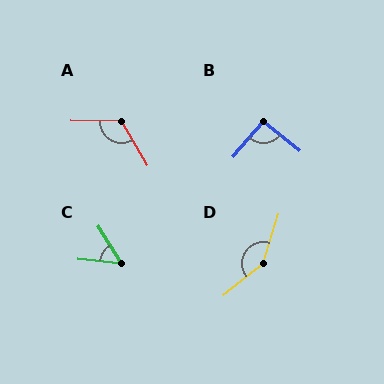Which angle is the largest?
D, at approximately 146 degrees.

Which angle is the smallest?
C, at approximately 52 degrees.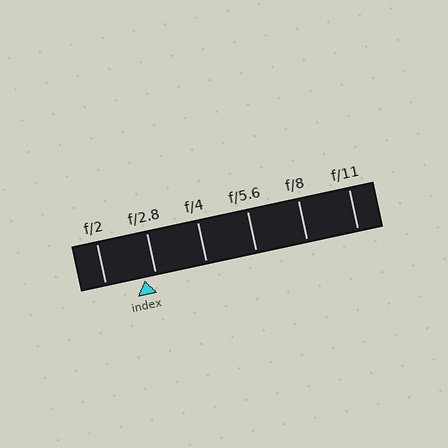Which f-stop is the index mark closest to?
The index mark is closest to f/2.8.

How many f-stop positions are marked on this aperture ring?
There are 6 f-stop positions marked.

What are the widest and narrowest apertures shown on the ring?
The widest aperture shown is f/2 and the narrowest is f/11.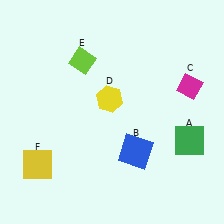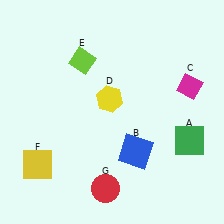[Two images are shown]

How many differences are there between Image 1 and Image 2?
There is 1 difference between the two images.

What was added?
A red circle (G) was added in Image 2.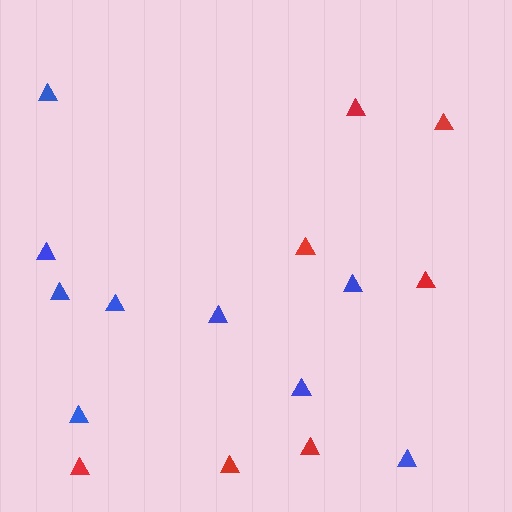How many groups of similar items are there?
There are 2 groups: one group of blue triangles (9) and one group of red triangles (7).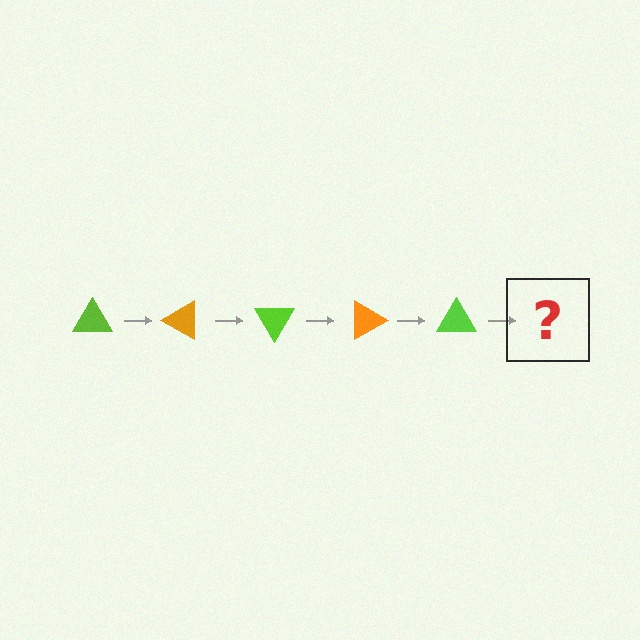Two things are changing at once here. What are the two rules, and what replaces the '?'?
The two rules are that it rotates 30 degrees each step and the color cycles through lime and orange. The '?' should be an orange triangle, rotated 150 degrees from the start.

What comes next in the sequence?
The next element should be an orange triangle, rotated 150 degrees from the start.